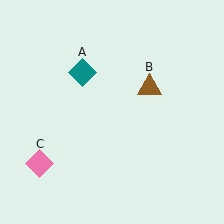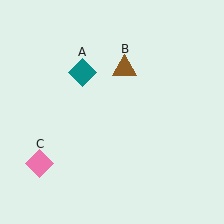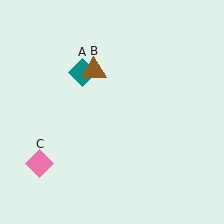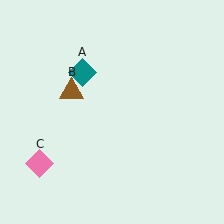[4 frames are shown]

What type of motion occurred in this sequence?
The brown triangle (object B) rotated counterclockwise around the center of the scene.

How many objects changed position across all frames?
1 object changed position: brown triangle (object B).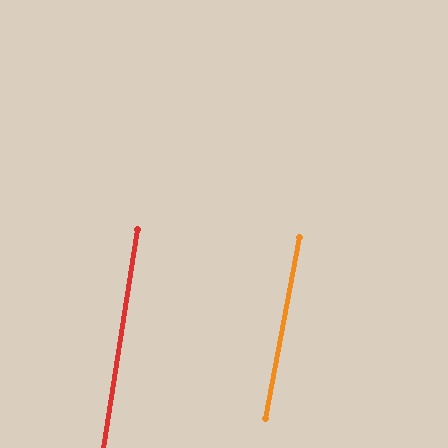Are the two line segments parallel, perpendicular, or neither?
Parallel — their directions differ by only 1.9°.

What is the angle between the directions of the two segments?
Approximately 2 degrees.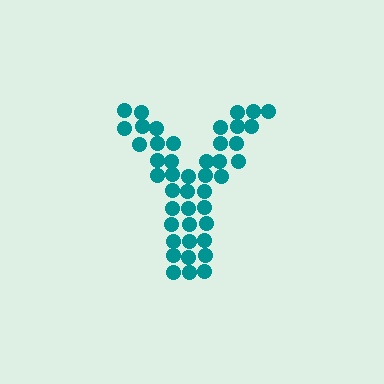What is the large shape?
The large shape is the letter Y.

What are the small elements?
The small elements are circles.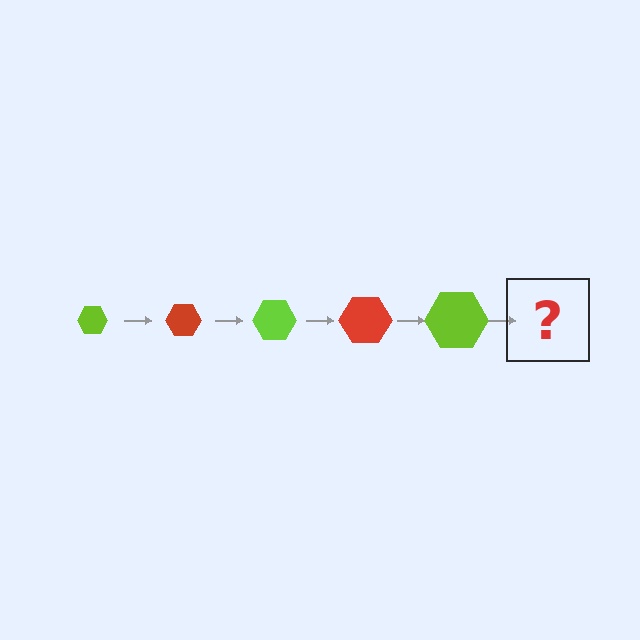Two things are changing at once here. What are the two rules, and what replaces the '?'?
The two rules are that the hexagon grows larger each step and the color cycles through lime and red. The '?' should be a red hexagon, larger than the previous one.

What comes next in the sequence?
The next element should be a red hexagon, larger than the previous one.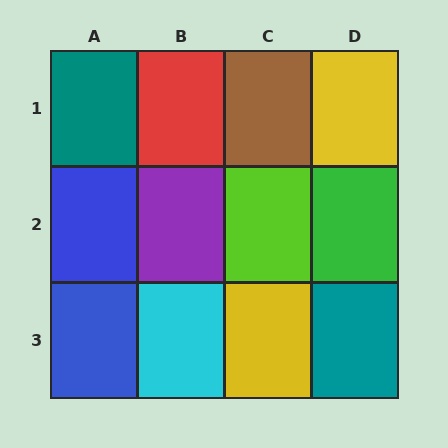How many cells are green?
1 cell is green.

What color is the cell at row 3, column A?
Blue.